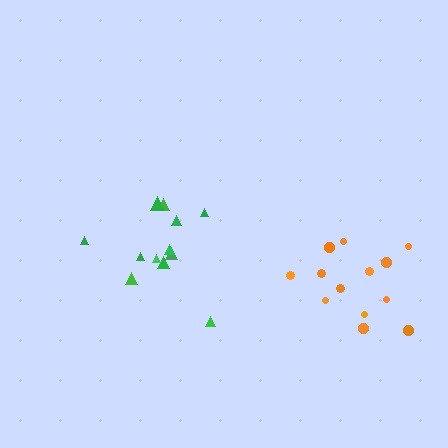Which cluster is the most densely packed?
Orange.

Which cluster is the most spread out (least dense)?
Green.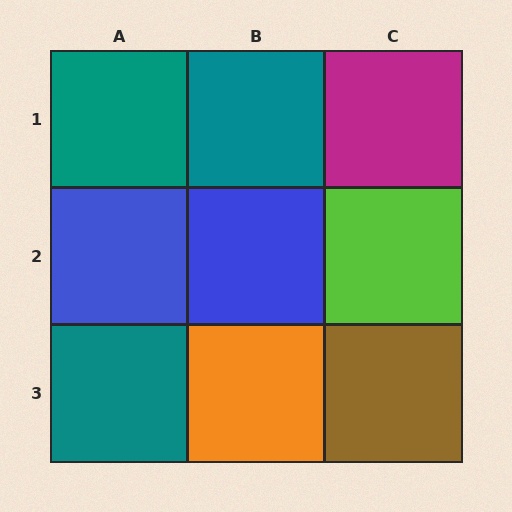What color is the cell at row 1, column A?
Teal.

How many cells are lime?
1 cell is lime.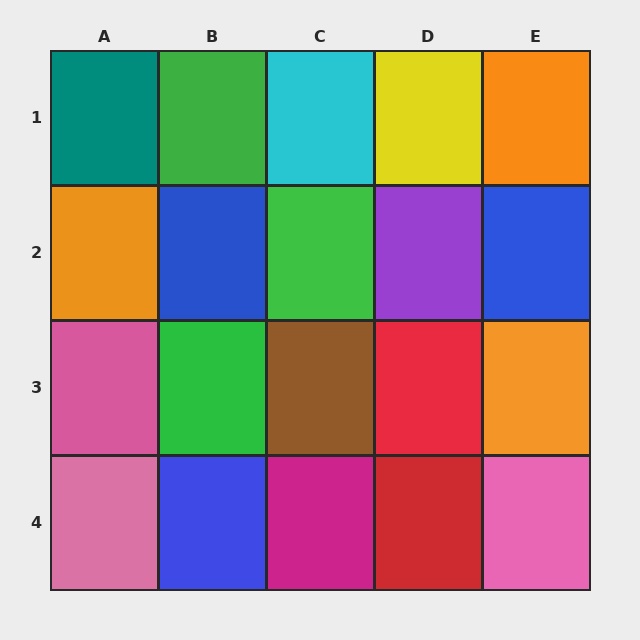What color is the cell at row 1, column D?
Yellow.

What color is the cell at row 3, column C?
Brown.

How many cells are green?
3 cells are green.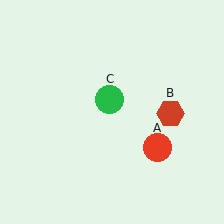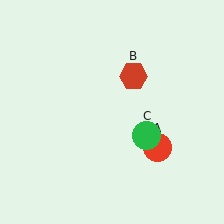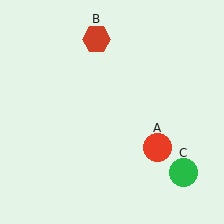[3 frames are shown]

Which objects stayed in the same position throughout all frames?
Red circle (object A) remained stationary.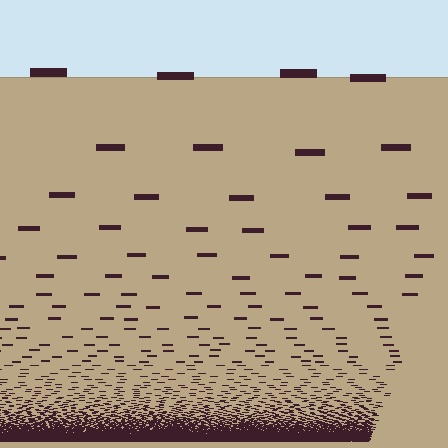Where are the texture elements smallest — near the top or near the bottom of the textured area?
Near the bottom.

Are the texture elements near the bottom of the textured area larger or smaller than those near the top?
Smaller. The gradient is inverted — elements near the bottom are smaller and denser.